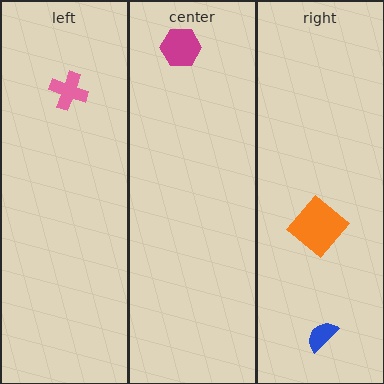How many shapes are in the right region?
2.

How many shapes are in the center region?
1.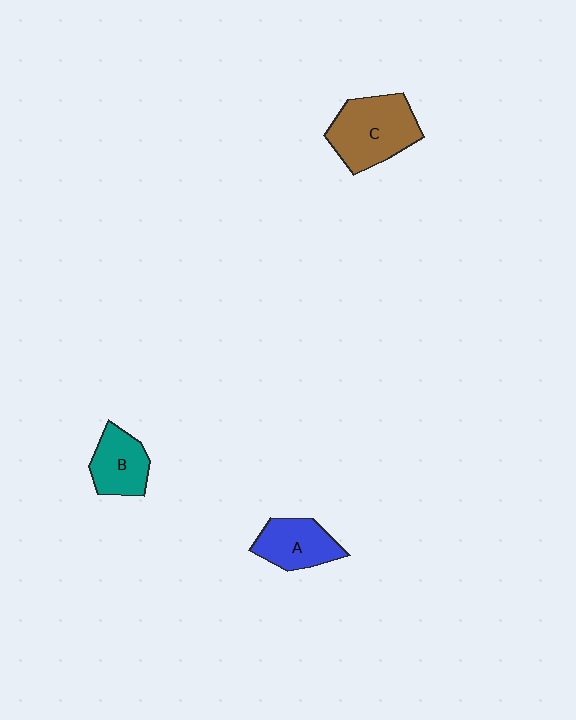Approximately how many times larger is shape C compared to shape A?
Approximately 1.5 times.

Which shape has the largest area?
Shape C (brown).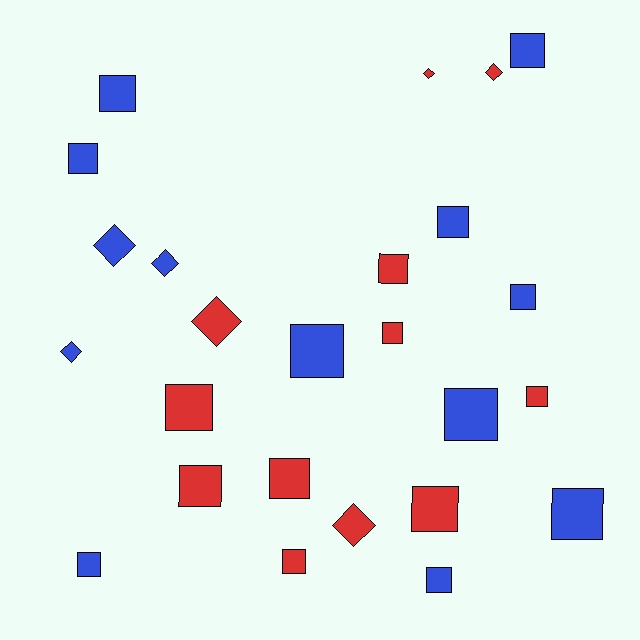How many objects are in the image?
There are 25 objects.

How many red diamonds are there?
There are 4 red diamonds.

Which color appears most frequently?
Blue, with 13 objects.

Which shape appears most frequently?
Square, with 18 objects.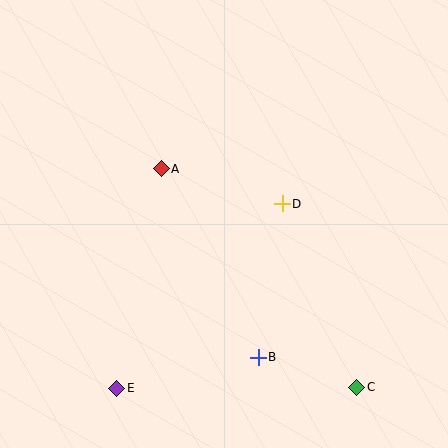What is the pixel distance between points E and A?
The distance between E and A is 224 pixels.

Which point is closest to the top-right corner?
Point D is closest to the top-right corner.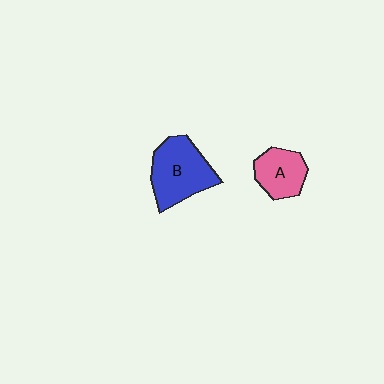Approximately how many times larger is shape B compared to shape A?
Approximately 1.5 times.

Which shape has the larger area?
Shape B (blue).